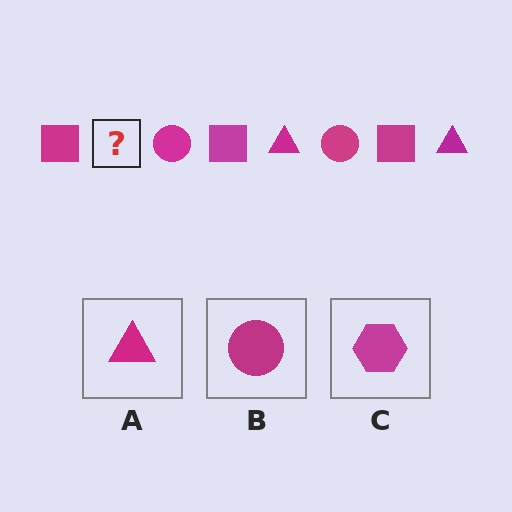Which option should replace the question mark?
Option A.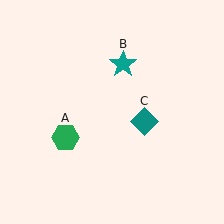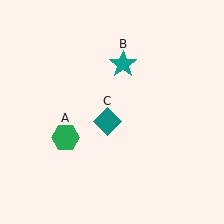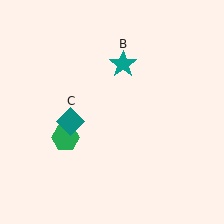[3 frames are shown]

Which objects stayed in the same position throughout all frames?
Green hexagon (object A) and teal star (object B) remained stationary.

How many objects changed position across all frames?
1 object changed position: teal diamond (object C).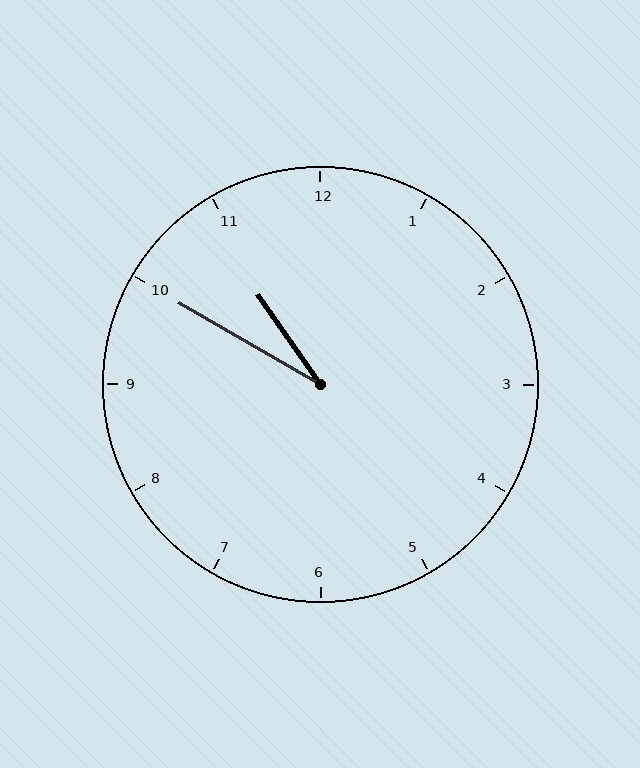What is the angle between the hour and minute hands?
Approximately 25 degrees.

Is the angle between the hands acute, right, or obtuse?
It is acute.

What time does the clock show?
10:50.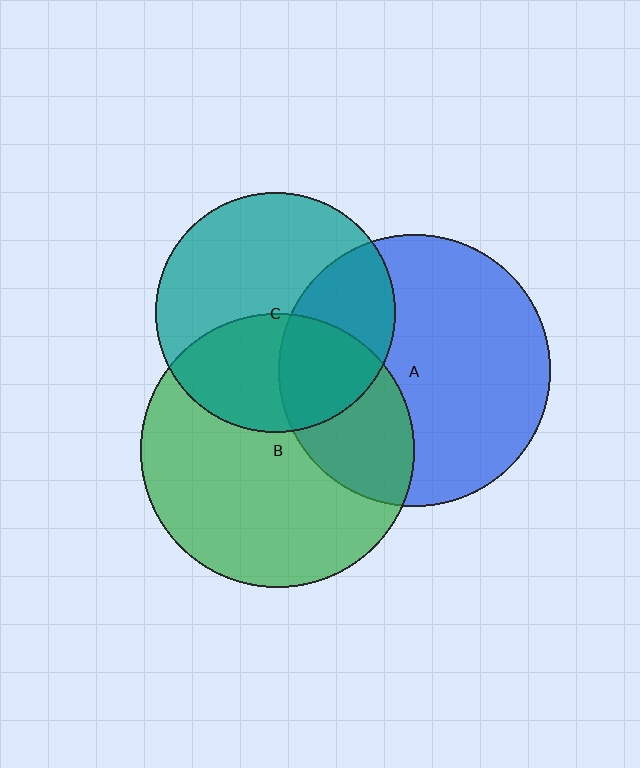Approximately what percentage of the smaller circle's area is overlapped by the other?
Approximately 35%.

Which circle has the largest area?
Circle B (green).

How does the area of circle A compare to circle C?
Approximately 1.3 times.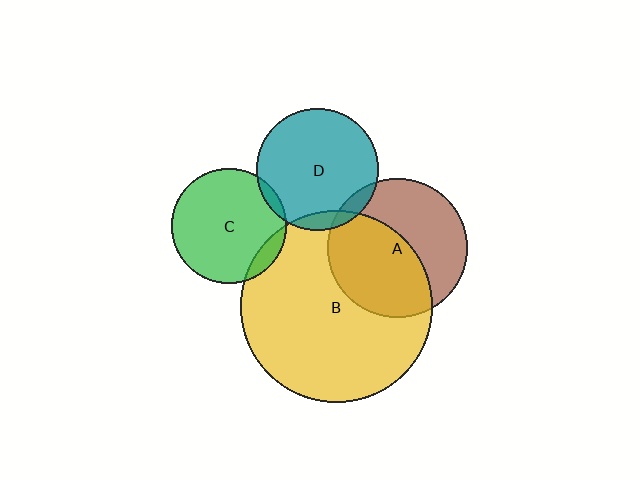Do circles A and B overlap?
Yes.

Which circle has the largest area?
Circle B (yellow).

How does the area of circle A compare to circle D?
Approximately 1.3 times.